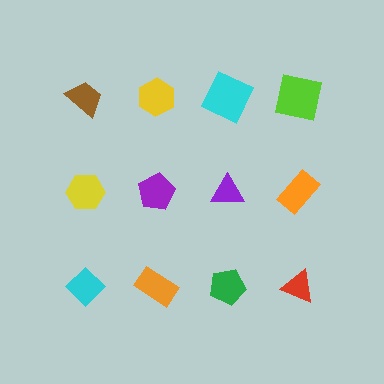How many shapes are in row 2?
4 shapes.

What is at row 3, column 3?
A green pentagon.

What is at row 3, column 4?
A red triangle.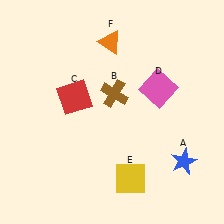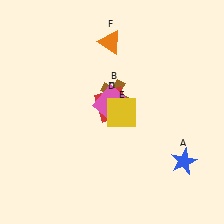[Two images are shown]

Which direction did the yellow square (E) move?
The yellow square (E) moved up.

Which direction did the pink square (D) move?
The pink square (D) moved left.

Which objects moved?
The objects that moved are: the red square (C), the pink square (D), the yellow square (E).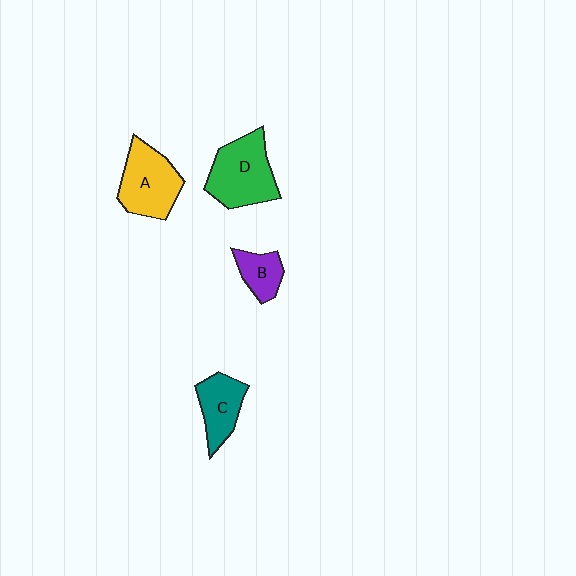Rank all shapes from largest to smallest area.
From largest to smallest: D (green), A (yellow), C (teal), B (purple).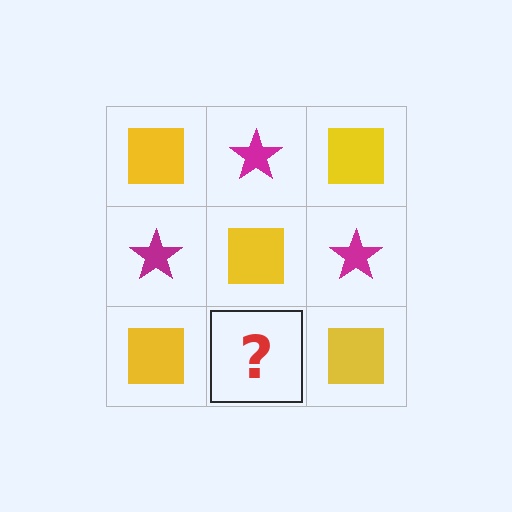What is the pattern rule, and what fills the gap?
The rule is that it alternates yellow square and magenta star in a checkerboard pattern. The gap should be filled with a magenta star.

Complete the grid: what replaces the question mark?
The question mark should be replaced with a magenta star.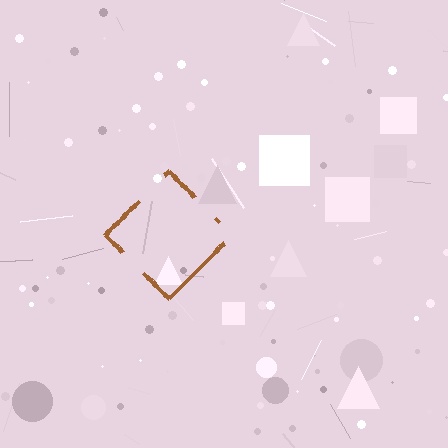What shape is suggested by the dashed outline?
The dashed outline suggests a diamond.